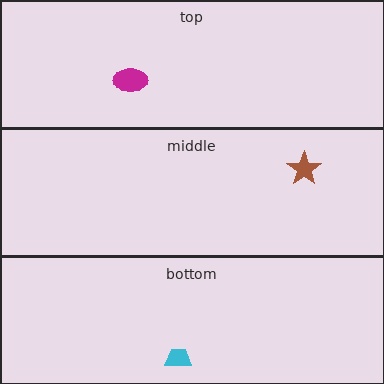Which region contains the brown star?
The middle region.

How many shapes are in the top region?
1.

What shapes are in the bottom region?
The cyan trapezoid.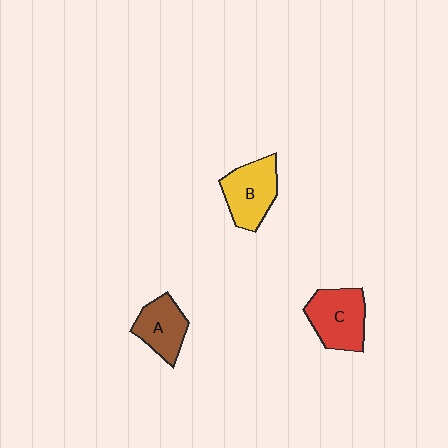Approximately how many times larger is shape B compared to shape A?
Approximately 1.2 times.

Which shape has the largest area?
Shape C (red).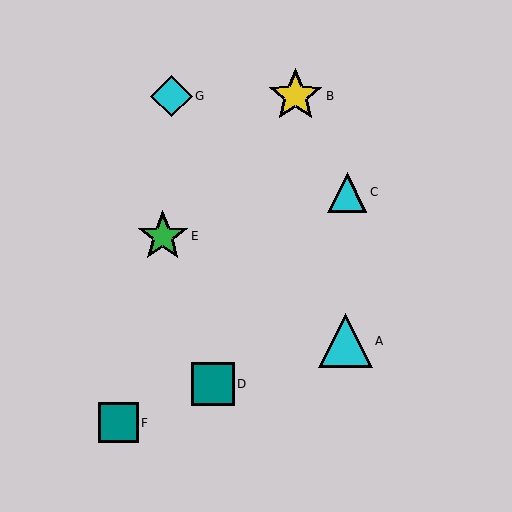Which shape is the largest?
The yellow star (labeled B) is the largest.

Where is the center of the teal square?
The center of the teal square is at (119, 423).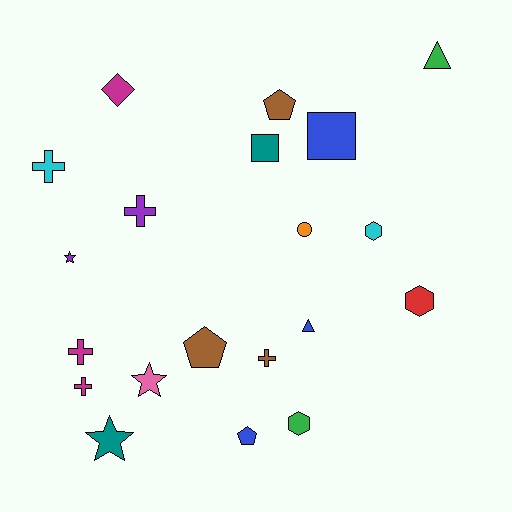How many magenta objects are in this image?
There are 3 magenta objects.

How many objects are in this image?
There are 20 objects.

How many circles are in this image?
There is 1 circle.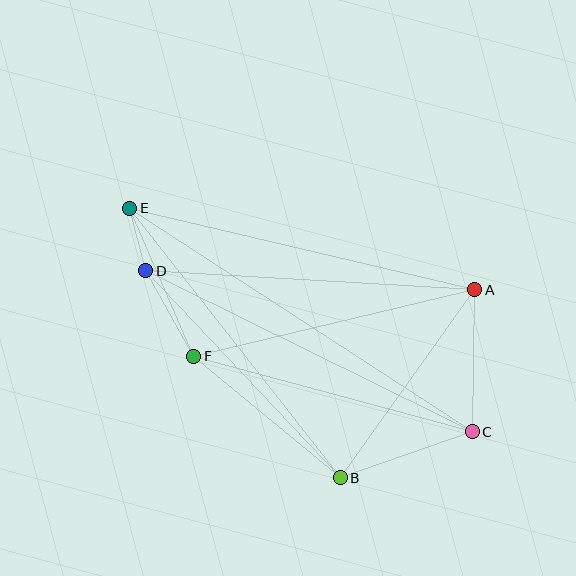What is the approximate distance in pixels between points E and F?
The distance between E and F is approximately 161 pixels.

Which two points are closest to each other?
Points D and E are closest to each other.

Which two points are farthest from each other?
Points C and E are farthest from each other.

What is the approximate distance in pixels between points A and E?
The distance between A and E is approximately 355 pixels.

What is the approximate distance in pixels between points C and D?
The distance between C and D is approximately 364 pixels.